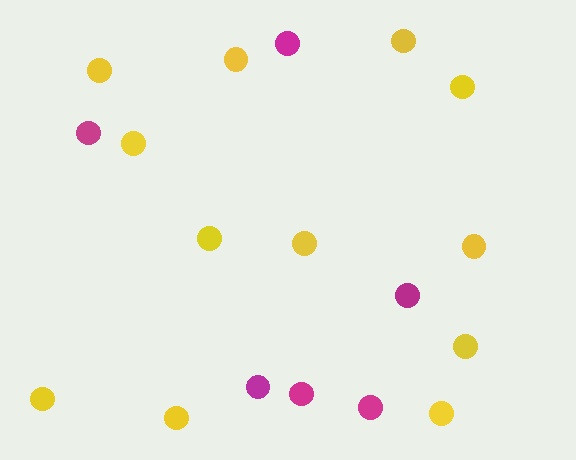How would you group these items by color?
There are 2 groups: one group of yellow circles (12) and one group of magenta circles (6).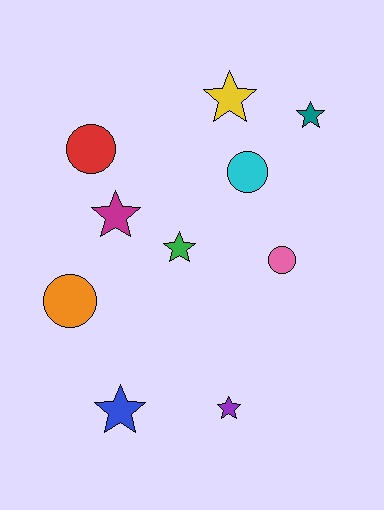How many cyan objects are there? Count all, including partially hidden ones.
There is 1 cyan object.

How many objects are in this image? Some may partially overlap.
There are 10 objects.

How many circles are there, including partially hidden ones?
There are 4 circles.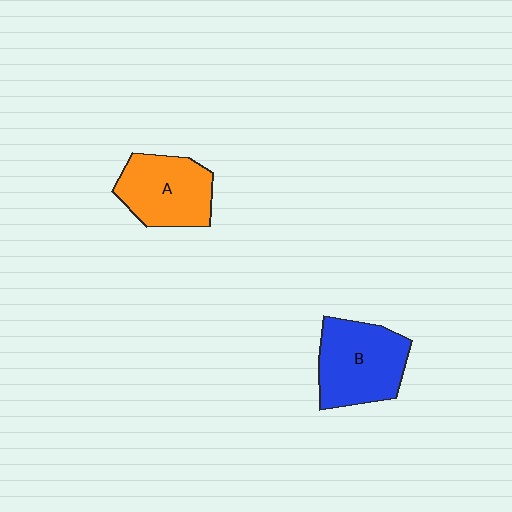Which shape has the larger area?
Shape B (blue).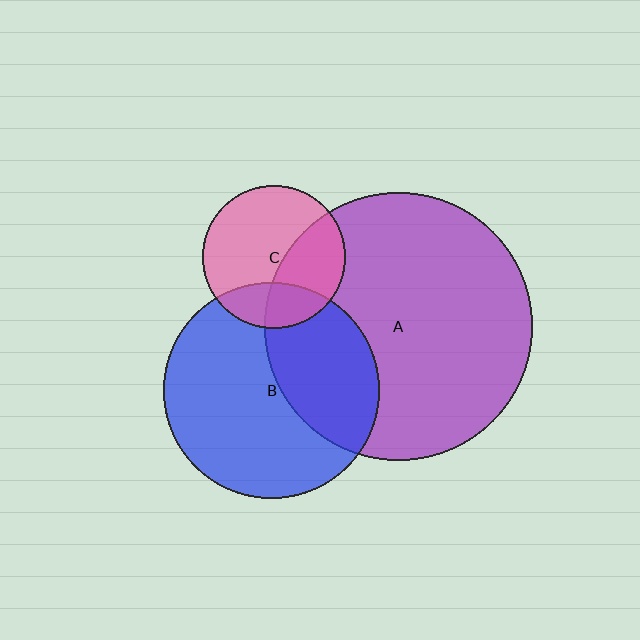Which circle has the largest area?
Circle A (purple).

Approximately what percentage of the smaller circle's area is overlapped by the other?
Approximately 35%.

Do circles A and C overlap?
Yes.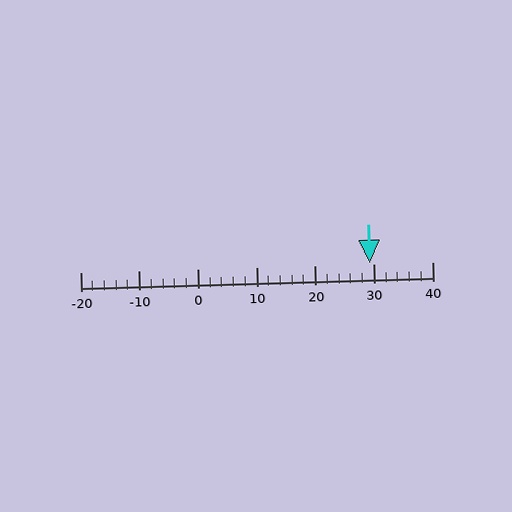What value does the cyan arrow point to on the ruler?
The cyan arrow points to approximately 29.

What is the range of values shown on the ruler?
The ruler shows values from -20 to 40.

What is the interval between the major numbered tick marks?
The major tick marks are spaced 10 units apart.